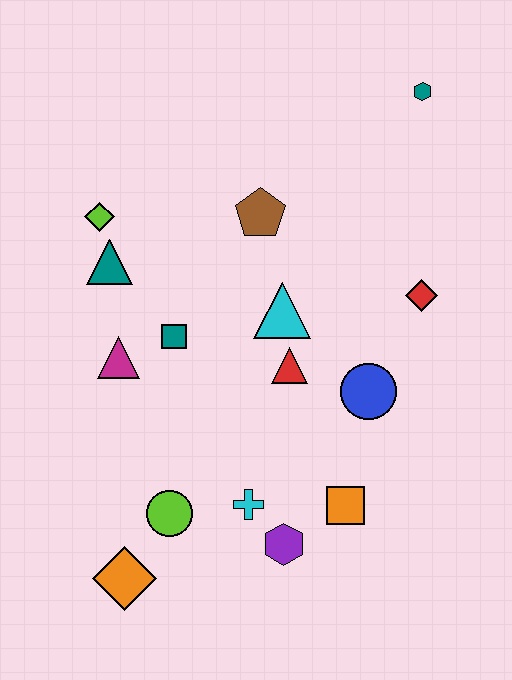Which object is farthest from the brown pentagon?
The orange diamond is farthest from the brown pentagon.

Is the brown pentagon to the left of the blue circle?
Yes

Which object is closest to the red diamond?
The blue circle is closest to the red diamond.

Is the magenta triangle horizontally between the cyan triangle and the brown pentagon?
No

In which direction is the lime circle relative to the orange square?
The lime circle is to the left of the orange square.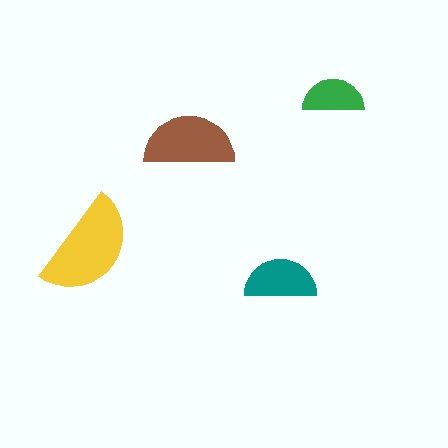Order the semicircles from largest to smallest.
the yellow one, the brown one, the teal one, the green one.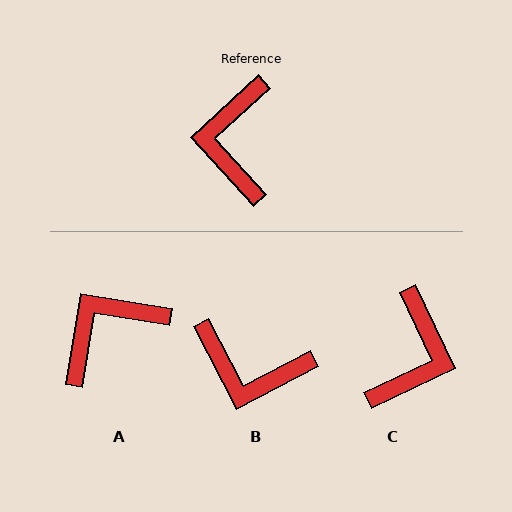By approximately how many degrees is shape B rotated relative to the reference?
Approximately 75 degrees counter-clockwise.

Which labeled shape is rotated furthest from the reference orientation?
C, about 163 degrees away.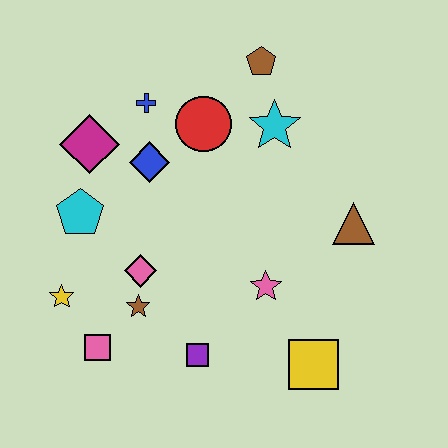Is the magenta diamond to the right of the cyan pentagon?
Yes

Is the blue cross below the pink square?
No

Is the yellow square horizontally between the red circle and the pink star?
No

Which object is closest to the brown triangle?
The pink star is closest to the brown triangle.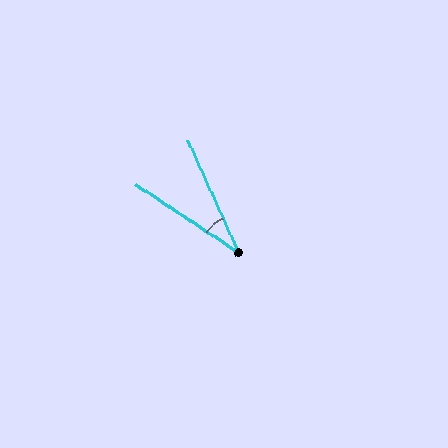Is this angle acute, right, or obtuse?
It is acute.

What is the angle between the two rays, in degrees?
Approximately 32 degrees.